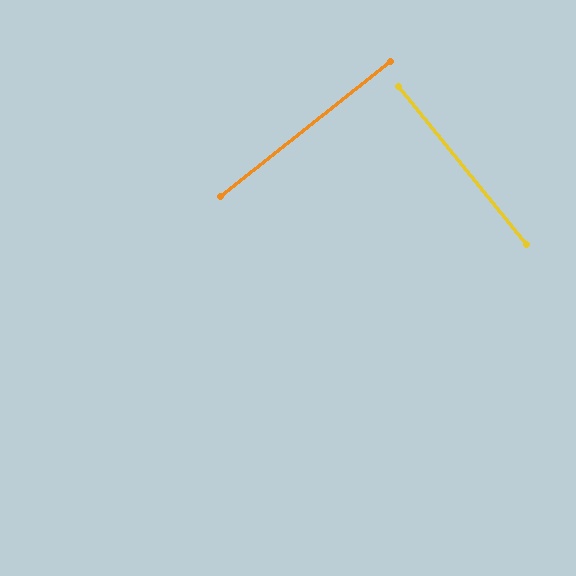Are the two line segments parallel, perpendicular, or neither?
Perpendicular — they meet at approximately 90°.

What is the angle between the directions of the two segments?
Approximately 90 degrees.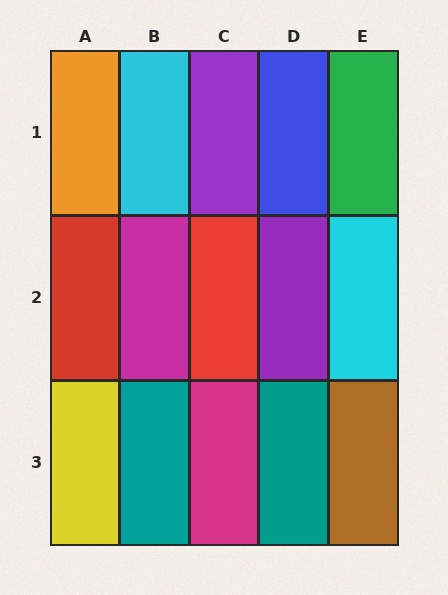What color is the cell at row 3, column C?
Magenta.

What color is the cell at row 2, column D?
Purple.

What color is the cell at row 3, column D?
Teal.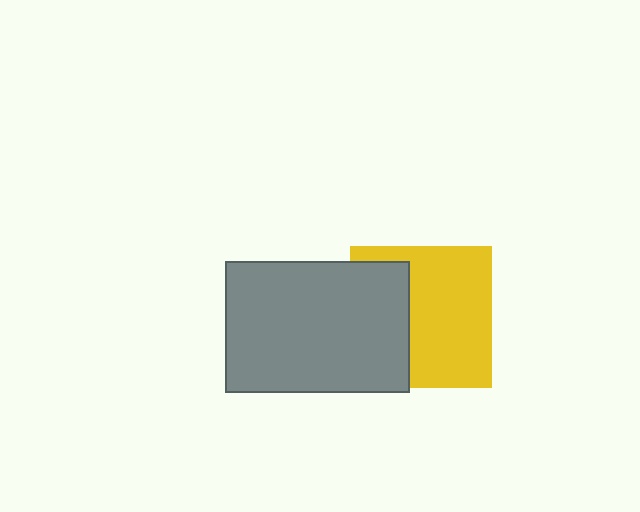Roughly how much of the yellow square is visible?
About half of it is visible (roughly 63%).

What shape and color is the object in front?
The object in front is a gray rectangle.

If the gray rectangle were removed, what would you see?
You would see the complete yellow square.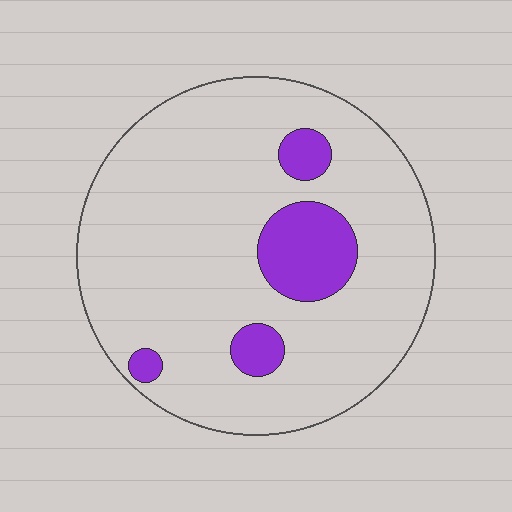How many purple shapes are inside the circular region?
4.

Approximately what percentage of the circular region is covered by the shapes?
Approximately 15%.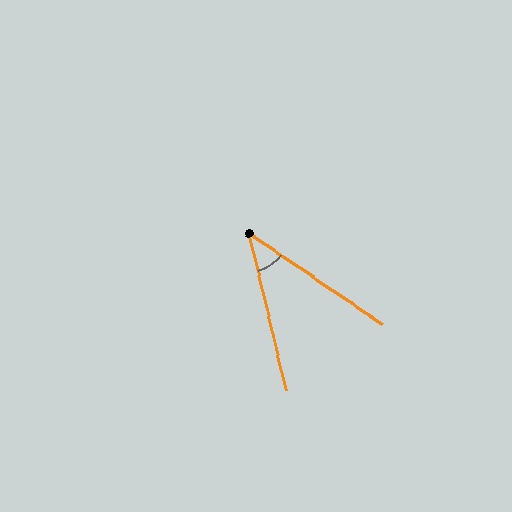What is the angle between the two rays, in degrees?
Approximately 42 degrees.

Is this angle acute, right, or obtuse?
It is acute.